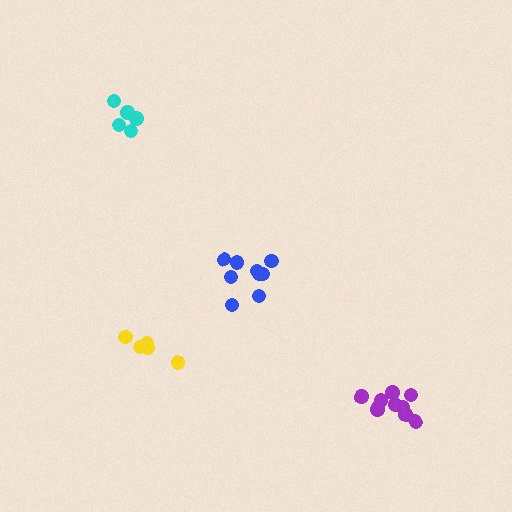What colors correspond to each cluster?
The clusters are colored: purple, blue, cyan, yellow.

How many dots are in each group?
Group 1: 10 dots, Group 2: 9 dots, Group 3: 5 dots, Group 4: 5 dots (29 total).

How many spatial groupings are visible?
There are 4 spatial groupings.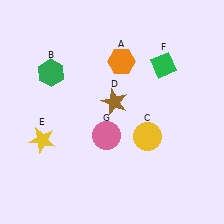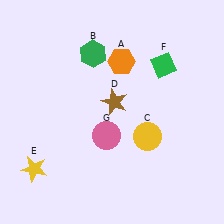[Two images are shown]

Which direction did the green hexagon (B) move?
The green hexagon (B) moved right.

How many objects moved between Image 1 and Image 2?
2 objects moved between the two images.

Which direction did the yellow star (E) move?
The yellow star (E) moved down.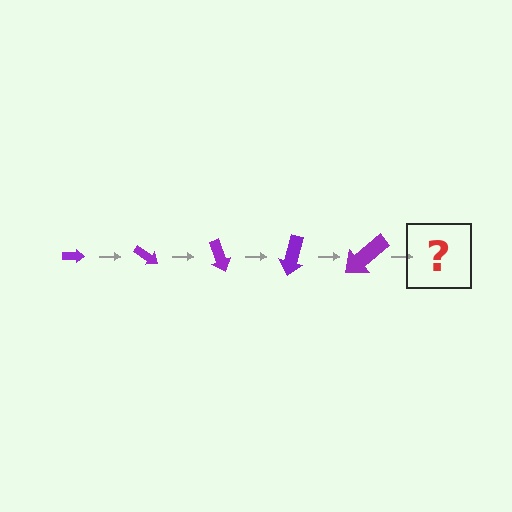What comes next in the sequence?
The next element should be an arrow, larger than the previous one and rotated 175 degrees from the start.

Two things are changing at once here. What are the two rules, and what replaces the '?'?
The two rules are that the arrow grows larger each step and it rotates 35 degrees each step. The '?' should be an arrow, larger than the previous one and rotated 175 degrees from the start.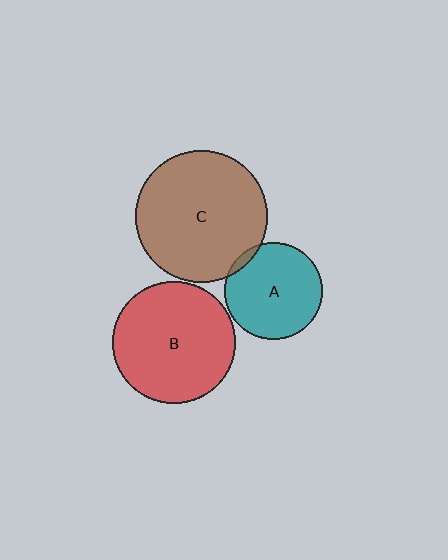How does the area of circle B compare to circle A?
Approximately 1.6 times.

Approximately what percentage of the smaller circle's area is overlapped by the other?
Approximately 5%.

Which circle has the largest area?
Circle C (brown).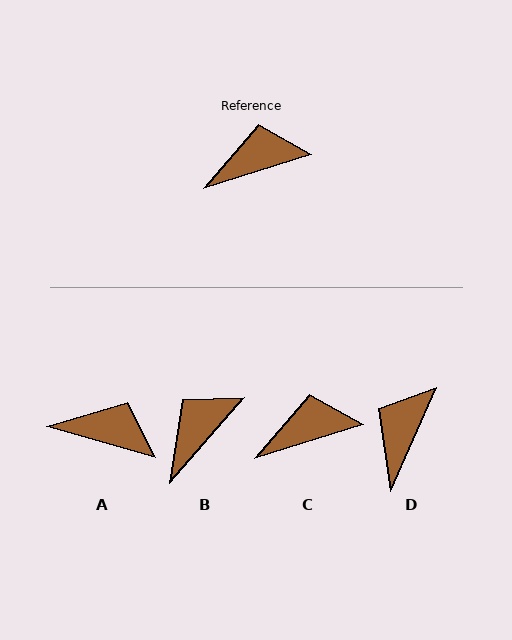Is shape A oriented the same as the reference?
No, it is off by about 33 degrees.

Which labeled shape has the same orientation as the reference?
C.